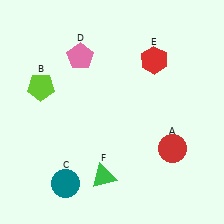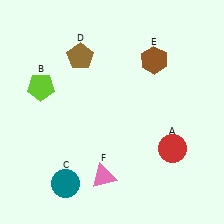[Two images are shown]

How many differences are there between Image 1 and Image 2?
There are 3 differences between the two images.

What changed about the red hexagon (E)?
In Image 1, E is red. In Image 2, it changed to brown.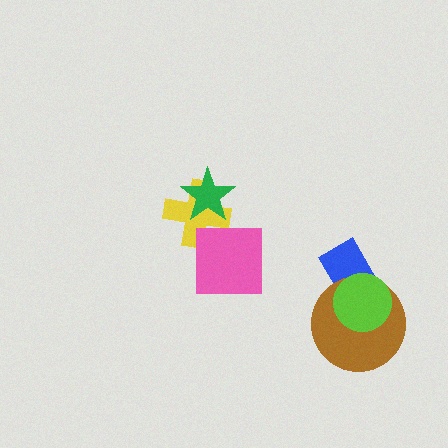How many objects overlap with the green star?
1 object overlaps with the green star.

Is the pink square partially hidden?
No, no other shape covers it.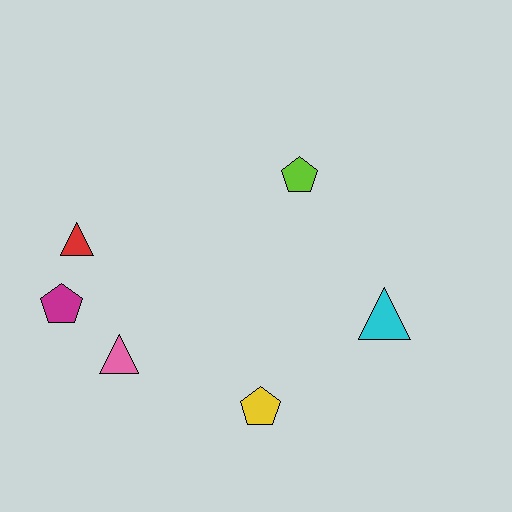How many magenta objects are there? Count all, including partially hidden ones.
There is 1 magenta object.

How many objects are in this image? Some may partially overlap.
There are 6 objects.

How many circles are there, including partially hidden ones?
There are no circles.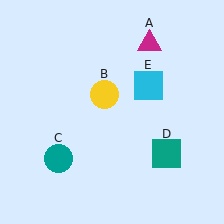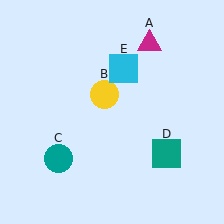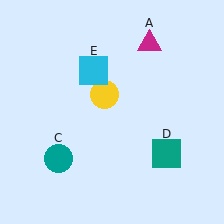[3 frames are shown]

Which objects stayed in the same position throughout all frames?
Magenta triangle (object A) and yellow circle (object B) and teal circle (object C) and teal square (object D) remained stationary.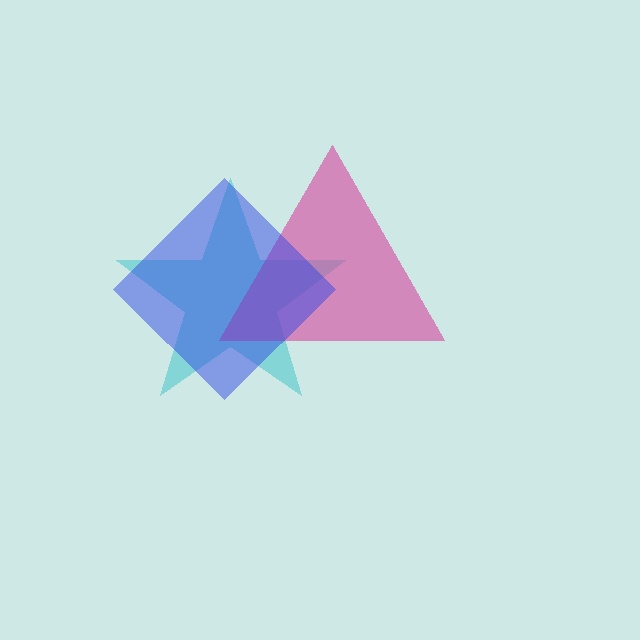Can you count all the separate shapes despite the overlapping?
Yes, there are 3 separate shapes.